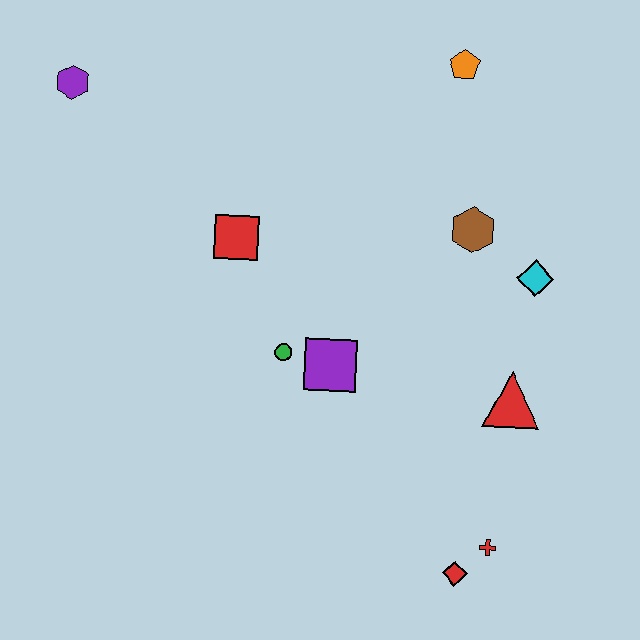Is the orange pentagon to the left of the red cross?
Yes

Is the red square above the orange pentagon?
No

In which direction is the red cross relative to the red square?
The red cross is below the red square.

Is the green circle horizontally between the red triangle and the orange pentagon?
No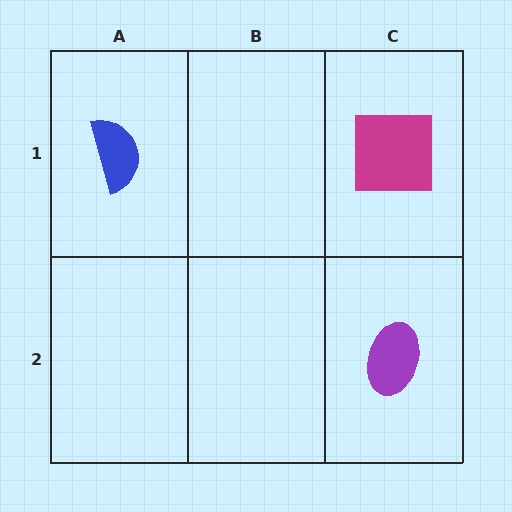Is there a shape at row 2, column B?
No, that cell is empty.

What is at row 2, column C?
A purple ellipse.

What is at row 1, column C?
A magenta square.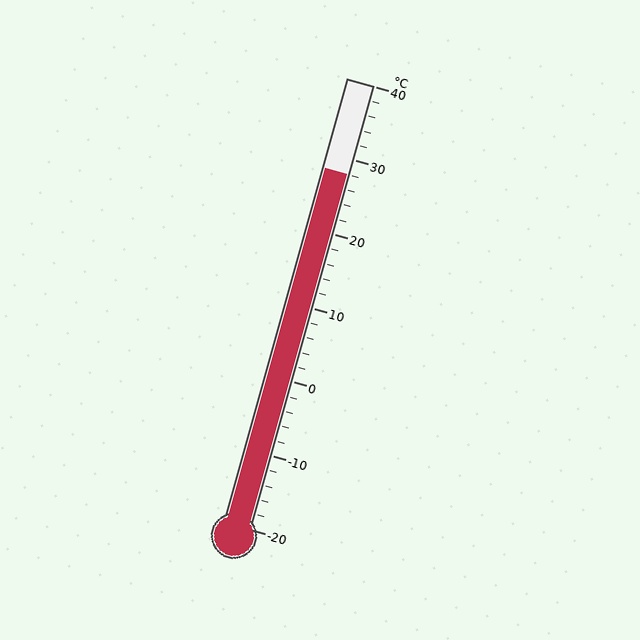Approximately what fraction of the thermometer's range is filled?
The thermometer is filled to approximately 80% of its range.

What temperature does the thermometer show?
The thermometer shows approximately 28°C.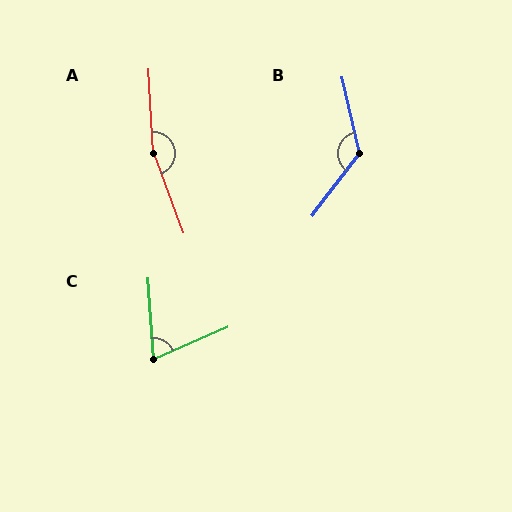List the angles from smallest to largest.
C (70°), B (130°), A (163°).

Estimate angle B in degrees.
Approximately 130 degrees.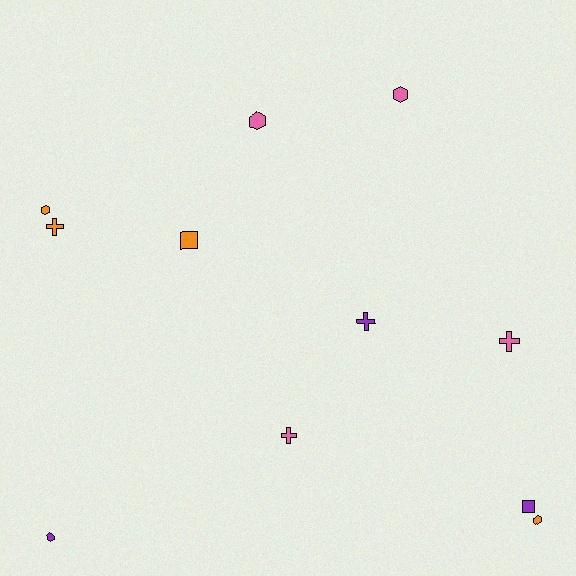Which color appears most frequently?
Pink, with 4 objects.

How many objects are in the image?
There are 11 objects.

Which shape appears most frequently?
Hexagon, with 5 objects.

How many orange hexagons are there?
There are 2 orange hexagons.